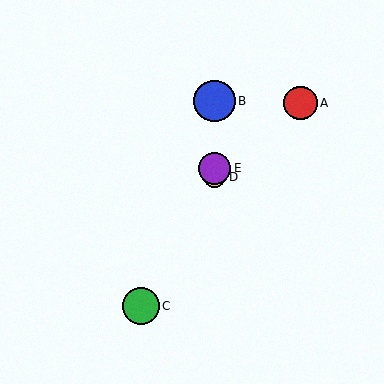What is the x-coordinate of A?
Object A is at x≈300.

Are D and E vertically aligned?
Yes, both are at x≈215.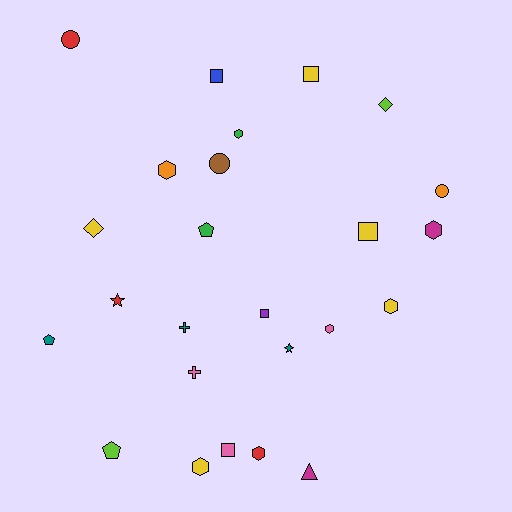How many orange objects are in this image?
There are 2 orange objects.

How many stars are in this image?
There are 2 stars.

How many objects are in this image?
There are 25 objects.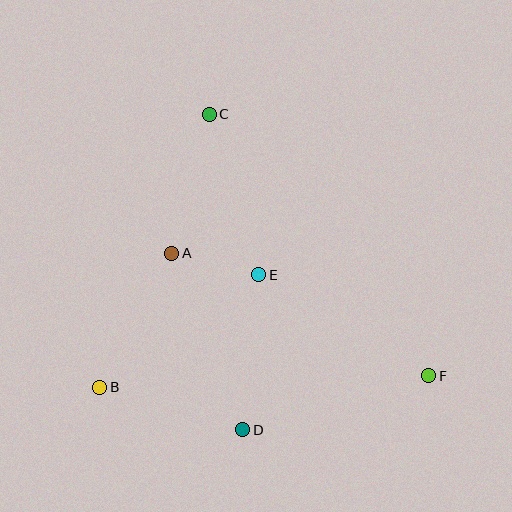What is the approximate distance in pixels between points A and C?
The distance between A and C is approximately 144 pixels.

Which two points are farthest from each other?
Points C and F are farthest from each other.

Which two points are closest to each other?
Points A and E are closest to each other.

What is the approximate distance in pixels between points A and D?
The distance between A and D is approximately 190 pixels.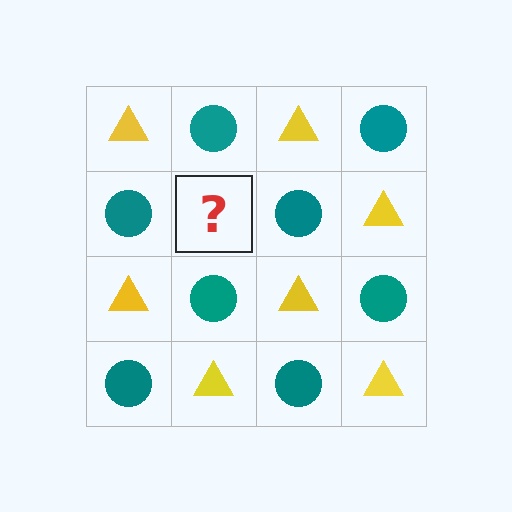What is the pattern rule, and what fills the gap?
The rule is that it alternates yellow triangle and teal circle in a checkerboard pattern. The gap should be filled with a yellow triangle.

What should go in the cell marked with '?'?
The missing cell should contain a yellow triangle.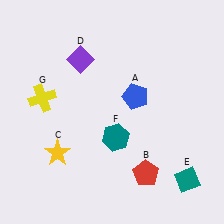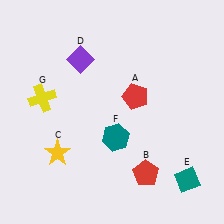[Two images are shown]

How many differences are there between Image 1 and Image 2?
There is 1 difference between the two images.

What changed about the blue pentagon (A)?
In Image 1, A is blue. In Image 2, it changed to red.